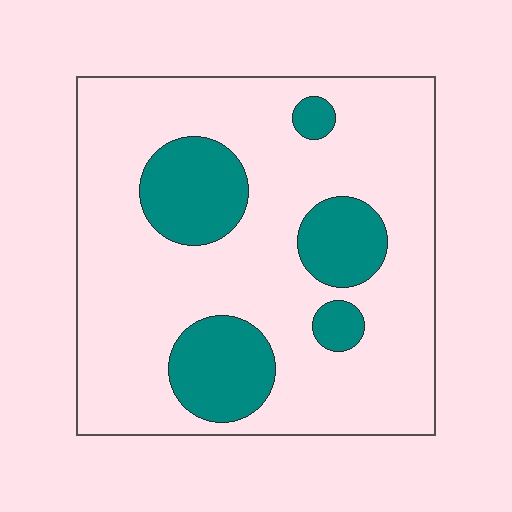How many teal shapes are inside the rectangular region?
5.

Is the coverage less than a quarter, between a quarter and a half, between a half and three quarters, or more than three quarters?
Less than a quarter.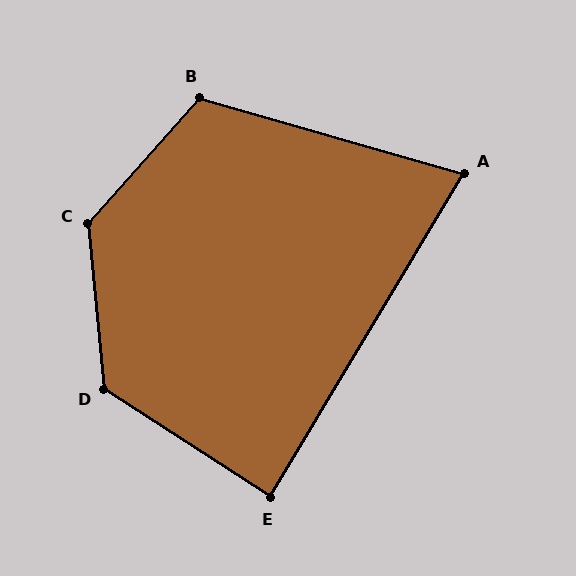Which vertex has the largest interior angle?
C, at approximately 133 degrees.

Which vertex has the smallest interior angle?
A, at approximately 75 degrees.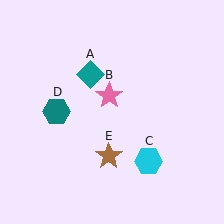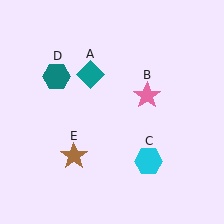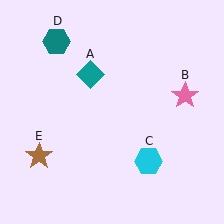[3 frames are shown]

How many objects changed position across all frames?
3 objects changed position: pink star (object B), teal hexagon (object D), brown star (object E).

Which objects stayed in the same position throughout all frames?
Teal diamond (object A) and cyan hexagon (object C) remained stationary.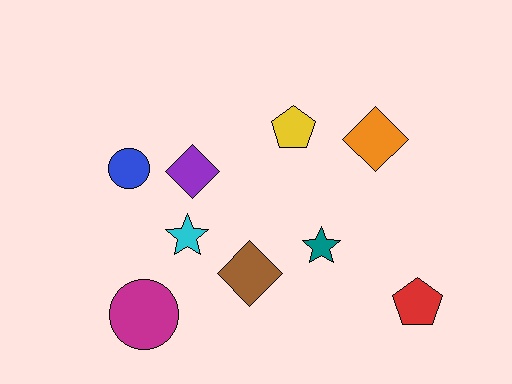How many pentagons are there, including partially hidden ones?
There are 2 pentagons.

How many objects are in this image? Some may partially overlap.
There are 9 objects.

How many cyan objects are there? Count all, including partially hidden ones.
There is 1 cyan object.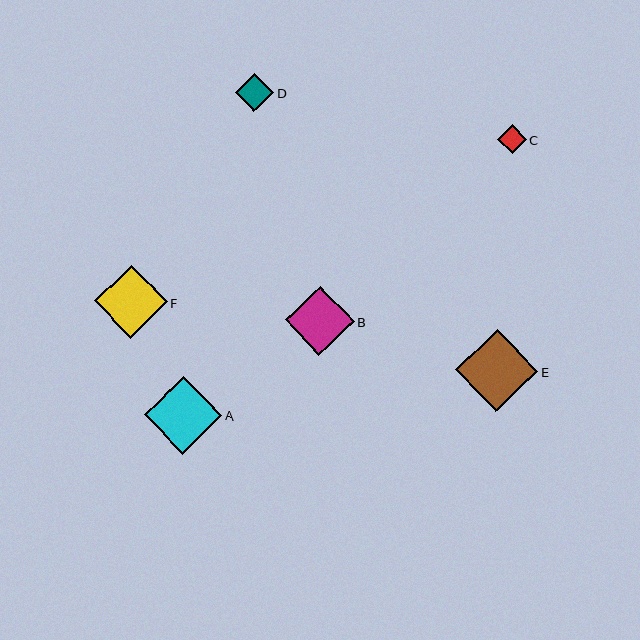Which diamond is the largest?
Diamond E is the largest with a size of approximately 82 pixels.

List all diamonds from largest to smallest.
From largest to smallest: E, A, F, B, D, C.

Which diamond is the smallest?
Diamond C is the smallest with a size of approximately 29 pixels.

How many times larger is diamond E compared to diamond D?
Diamond E is approximately 2.1 times the size of diamond D.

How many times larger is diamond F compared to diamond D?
Diamond F is approximately 1.9 times the size of diamond D.